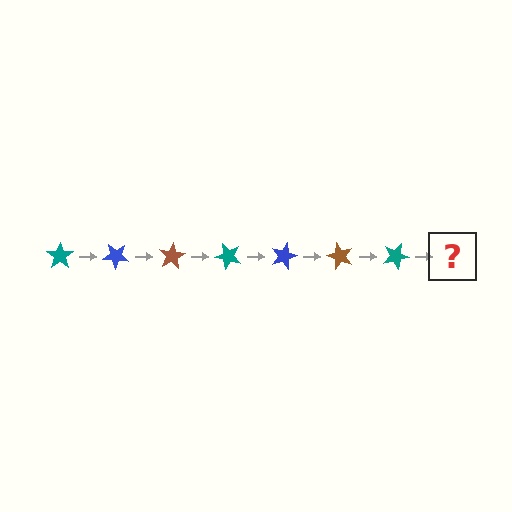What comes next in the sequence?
The next element should be a blue star, rotated 280 degrees from the start.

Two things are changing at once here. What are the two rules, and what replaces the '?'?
The two rules are that it rotates 40 degrees each step and the color cycles through teal, blue, and brown. The '?' should be a blue star, rotated 280 degrees from the start.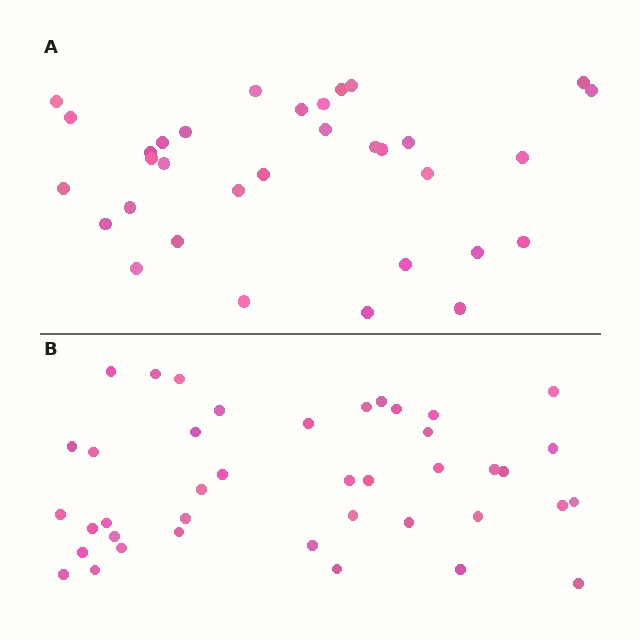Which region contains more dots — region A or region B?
Region B (the bottom region) has more dots.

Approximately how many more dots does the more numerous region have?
Region B has roughly 8 or so more dots than region A.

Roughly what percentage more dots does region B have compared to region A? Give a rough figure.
About 25% more.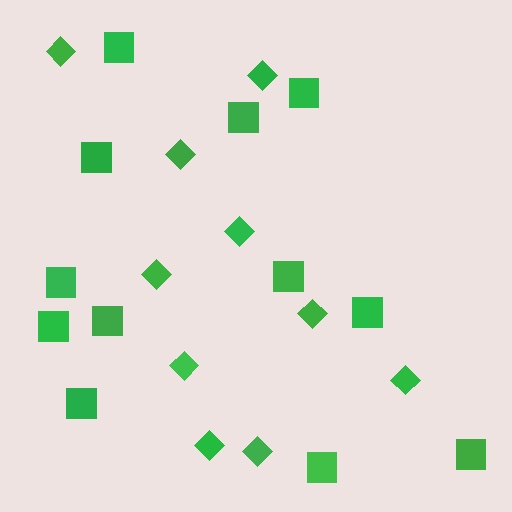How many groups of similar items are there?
There are 2 groups: one group of diamonds (10) and one group of squares (12).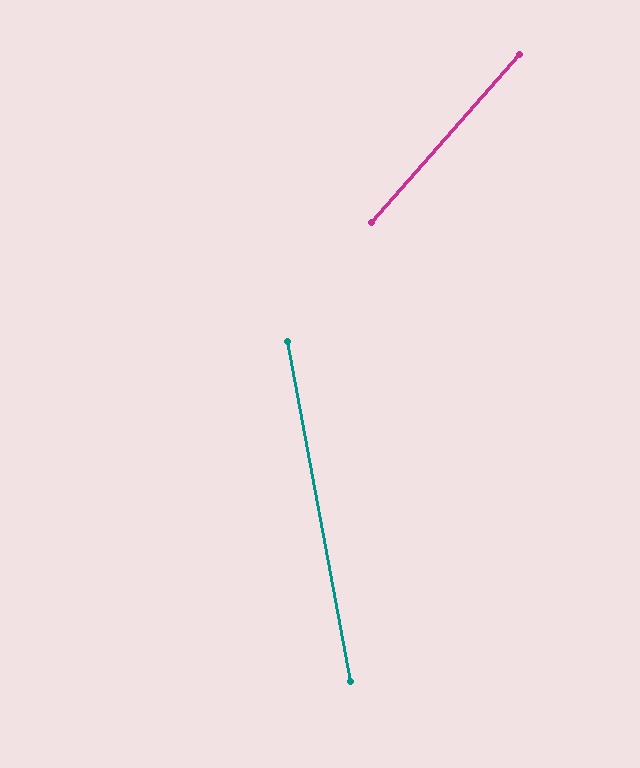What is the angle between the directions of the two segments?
Approximately 52 degrees.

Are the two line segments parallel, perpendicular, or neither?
Neither parallel nor perpendicular — they differ by about 52°.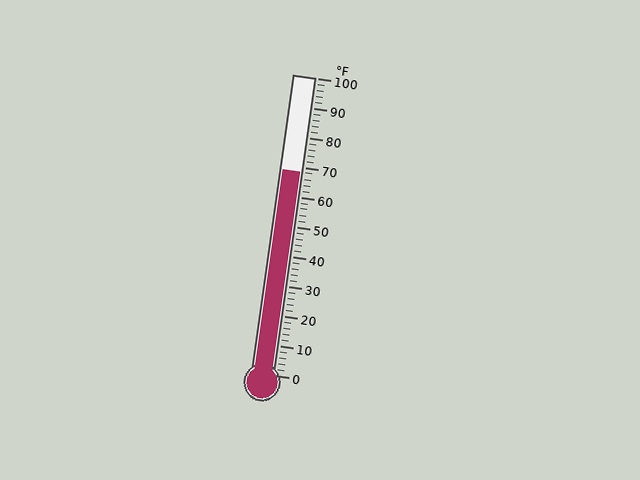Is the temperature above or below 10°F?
The temperature is above 10°F.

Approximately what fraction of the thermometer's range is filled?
The thermometer is filled to approximately 70% of its range.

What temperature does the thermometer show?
The thermometer shows approximately 68°F.